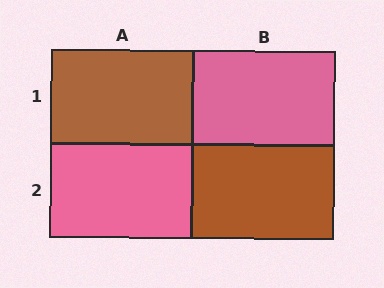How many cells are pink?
2 cells are pink.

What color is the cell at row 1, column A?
Brown.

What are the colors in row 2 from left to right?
Pink, brown.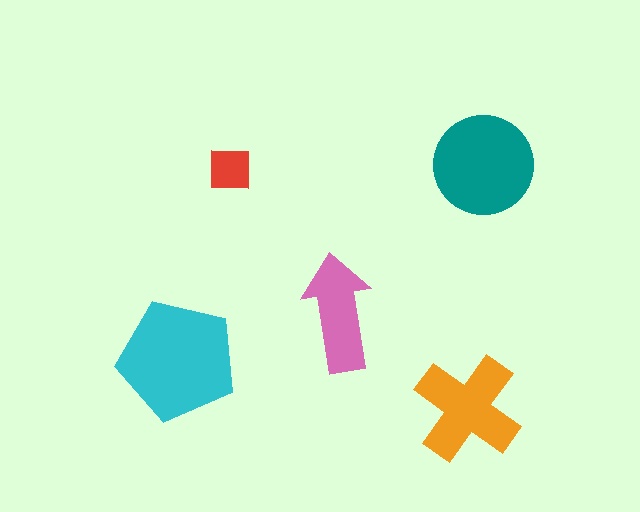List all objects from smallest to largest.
The red square, the pink arrow, the orange cross, the teal circle, the cyan pentagon.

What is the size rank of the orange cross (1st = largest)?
3rd.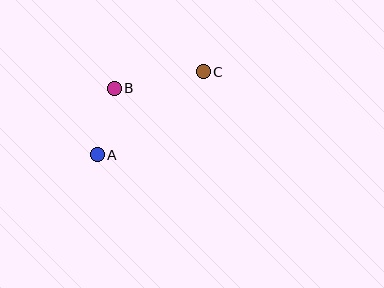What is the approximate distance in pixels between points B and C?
The distance between B and C is approximately 90 pixels.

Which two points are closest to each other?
Points A and B are closest to each other.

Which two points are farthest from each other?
Points A and C are farthest from each other.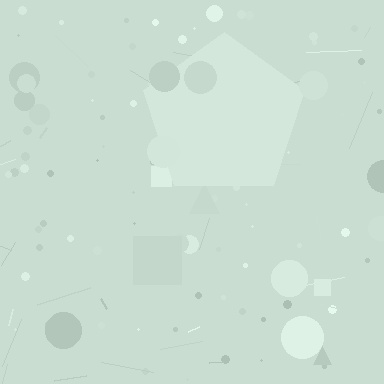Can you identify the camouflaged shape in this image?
The camouflaged shape is a pentagon.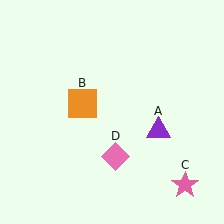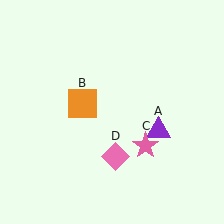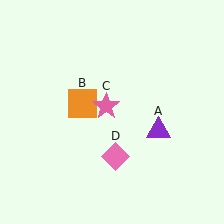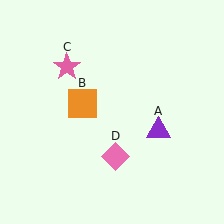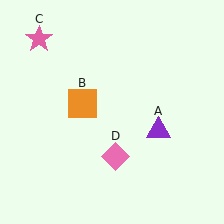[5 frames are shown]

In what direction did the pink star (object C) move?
The pink star (object C) moved up and to the left.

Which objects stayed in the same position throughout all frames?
Purple triangle (object A) and orange square (object B) and pink diamond (object D) remained stationary.